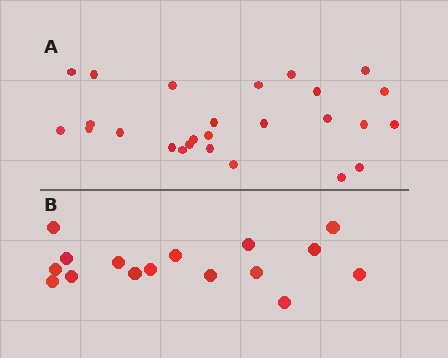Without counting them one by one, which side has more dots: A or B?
Region A (the top region) has more dots.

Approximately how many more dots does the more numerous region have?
Region A has roughly 10 or so more dots than region B.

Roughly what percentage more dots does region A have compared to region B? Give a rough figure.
About 60% more.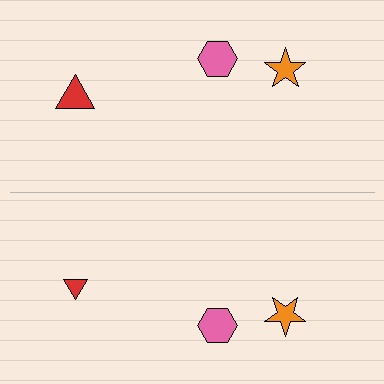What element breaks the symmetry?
The red triangle on the bottom side has a different size than its mirror counterpart.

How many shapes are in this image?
There are 6 shapes in this image.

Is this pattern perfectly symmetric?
No, the pattern is not perfectly symmetric. The red triangle on the bottom side has a different size than its mirror counterpart.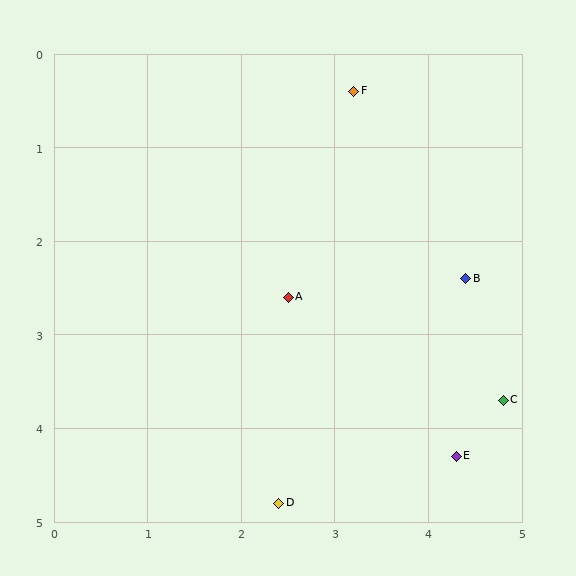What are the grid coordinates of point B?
Point B is at approximately (4.4, 2.4).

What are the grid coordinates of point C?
Point C is at approximately (4.8, 3.7).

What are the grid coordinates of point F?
Point F is at approximately (3.2, 0.4).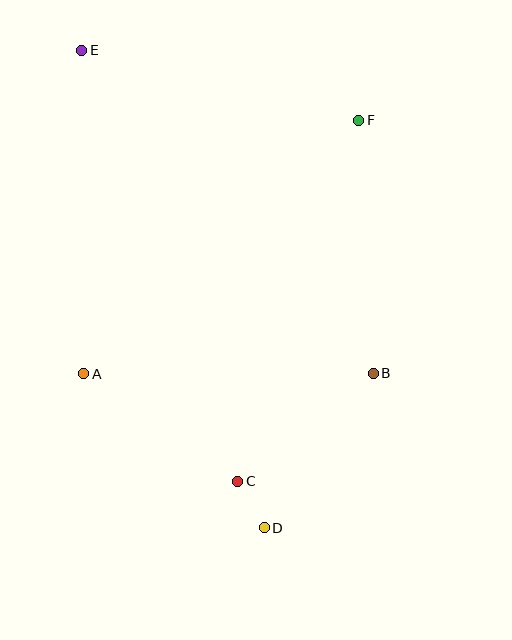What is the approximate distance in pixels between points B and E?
The distance between B and E is approximately 435 pixels.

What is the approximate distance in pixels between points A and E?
The distance between A and E is approximately 323 pixels.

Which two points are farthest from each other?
Points D and E are farthest from each other.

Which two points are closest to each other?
Points C and D are closest to each other.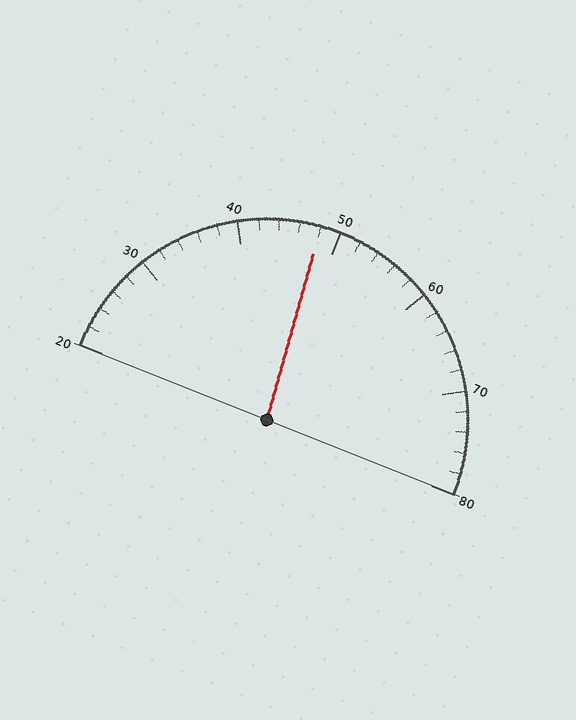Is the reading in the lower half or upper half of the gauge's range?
The reading is in the lower half of the range (20 to 80).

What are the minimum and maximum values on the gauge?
The gauge ranges from 20 to 80.